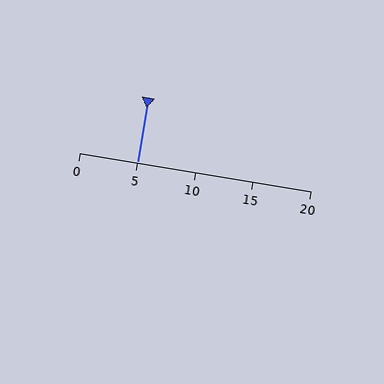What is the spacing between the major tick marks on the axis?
The major ticks are spaced 5 apart.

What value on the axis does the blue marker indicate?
The marker indicates approximately 5.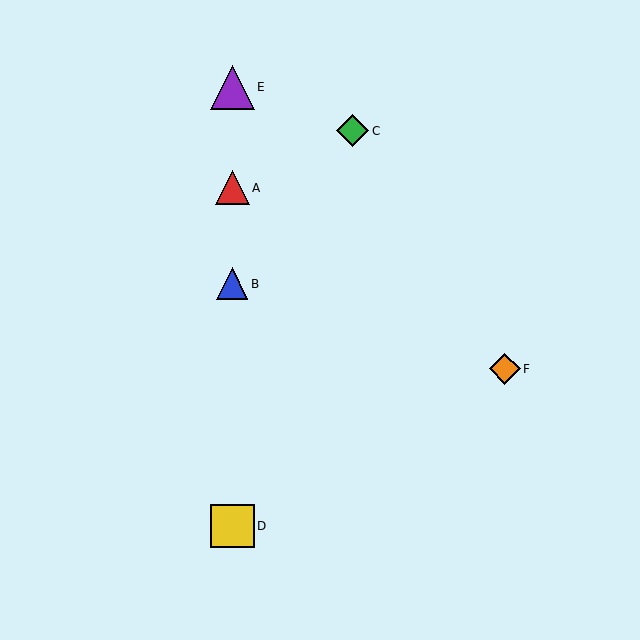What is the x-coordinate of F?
Object F is at x≈505.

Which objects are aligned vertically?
Objects A, B, D, E are aligned vertically.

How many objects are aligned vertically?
4 objects (A, B, D, E) are aligned vertically.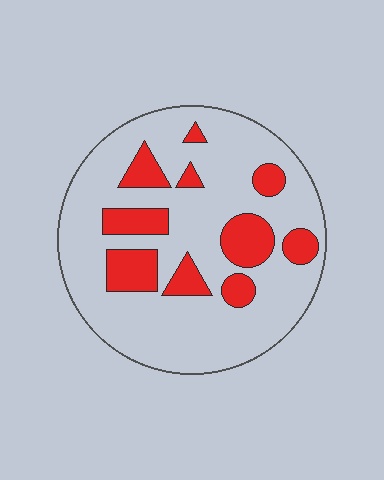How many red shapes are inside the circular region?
10.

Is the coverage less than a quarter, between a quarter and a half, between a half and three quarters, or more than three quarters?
Less than a quarter.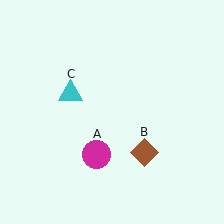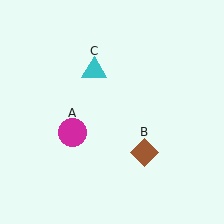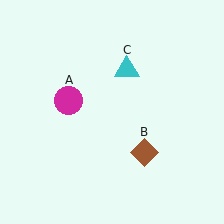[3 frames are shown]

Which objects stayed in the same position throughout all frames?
Brown diamond (object B) remained stationary.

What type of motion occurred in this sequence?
The magenta circle (object A), cyan triangle (object C) rotated clockwise around the center of the scene.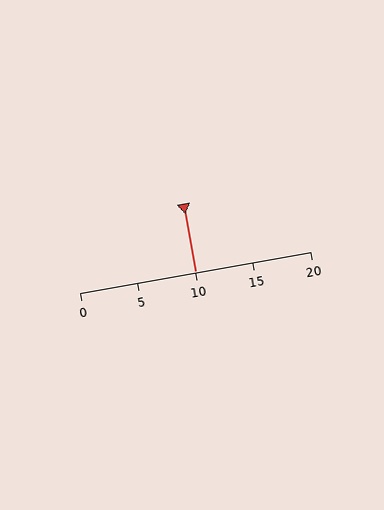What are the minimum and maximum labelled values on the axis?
The axis runs from 0 to 20.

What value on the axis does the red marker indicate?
The marker indicates approximately 10.